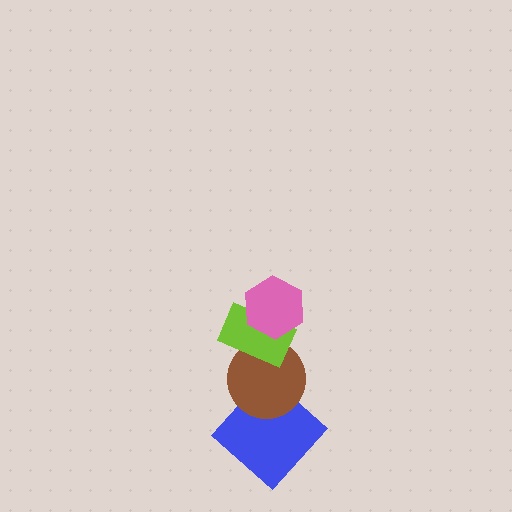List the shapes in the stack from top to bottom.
From top to bottom: the pink hexagon, the lime rectangle, the brown circle, the blue diamond.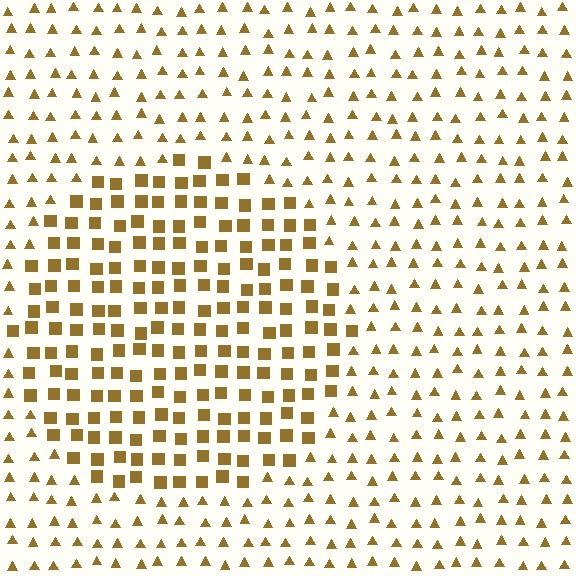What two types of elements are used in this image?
The image uses squares inside the circle region and triangles outside it.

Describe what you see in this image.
The image is filled with small brown elements arranged in a uniform grid. A circle-shaped region contains squares, while the surrounding area contains triangles. The boundary is defined purely by the change in element shape.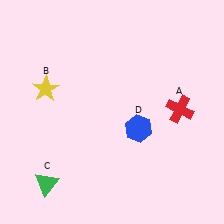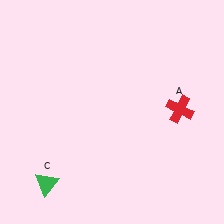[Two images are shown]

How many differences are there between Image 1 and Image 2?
There are 2 differences between the two images.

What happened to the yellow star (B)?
The yellow star (B) was removed in Image 2. It was in the top-left area of Image 1.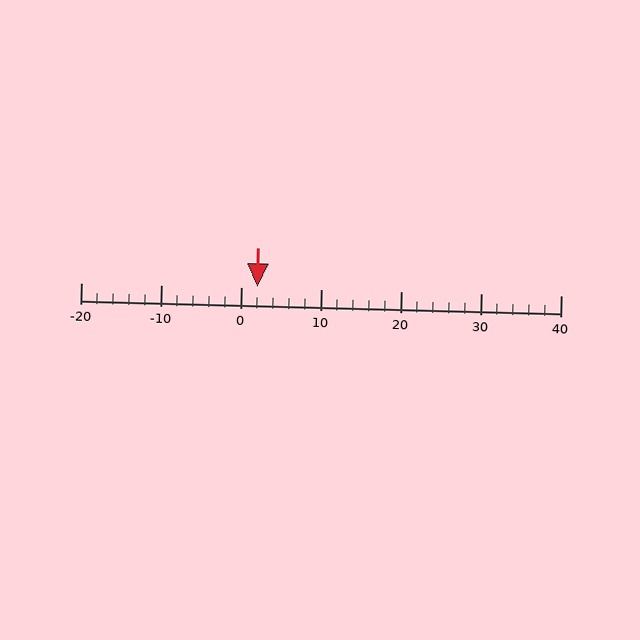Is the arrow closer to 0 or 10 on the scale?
The arrow is closer to 0.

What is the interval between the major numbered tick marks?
The major tick marks are spaced 10 units apart.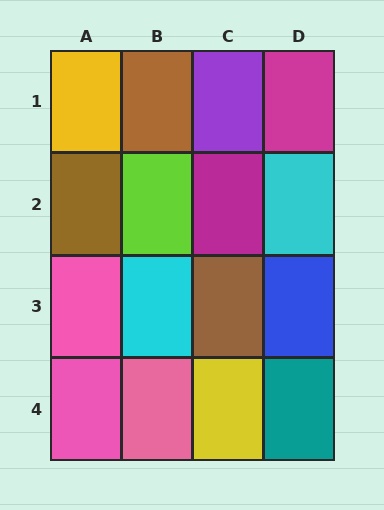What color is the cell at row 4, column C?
Yellow.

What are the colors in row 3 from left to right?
Pink, cyan, brown, blue.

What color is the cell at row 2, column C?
Magenta.